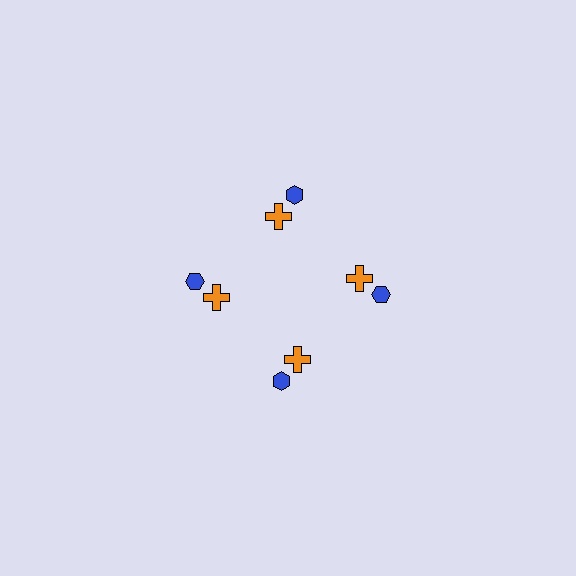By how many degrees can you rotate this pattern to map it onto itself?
The pattern maps onto itself every 90 degrees of rotation.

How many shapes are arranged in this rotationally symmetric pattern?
There are 8 shapes, arranged in 4 groups of 2.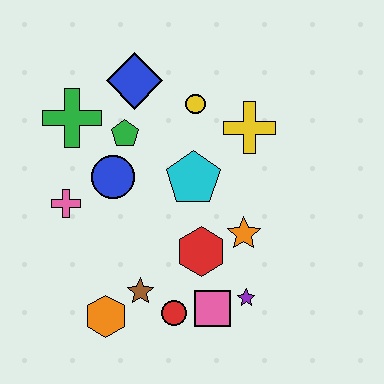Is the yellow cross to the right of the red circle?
Yes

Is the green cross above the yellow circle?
No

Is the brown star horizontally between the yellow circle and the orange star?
No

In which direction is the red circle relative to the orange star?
The red circle is below the orange star.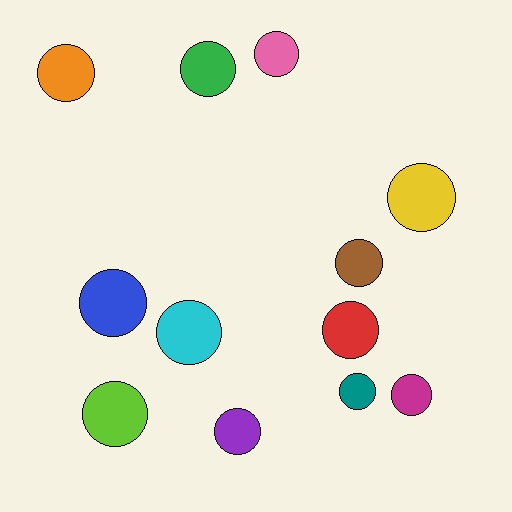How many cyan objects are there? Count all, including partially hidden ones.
There is 1 cyan object.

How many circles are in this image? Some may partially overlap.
There are 12 circles.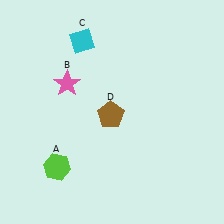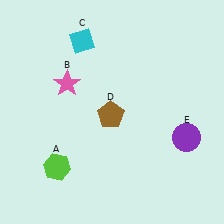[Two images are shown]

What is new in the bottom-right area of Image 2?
A purple circle (E) was added in the bottom-right area of Image 2.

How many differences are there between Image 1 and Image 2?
There is 1 difference between the two images.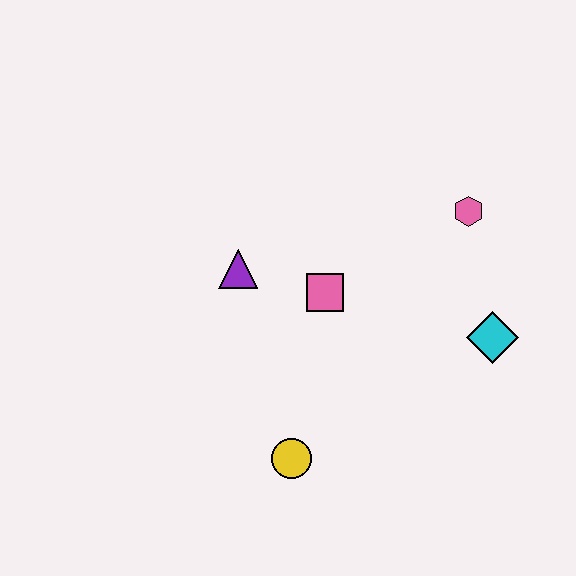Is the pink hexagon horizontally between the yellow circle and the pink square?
No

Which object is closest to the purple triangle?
The pink square is closest to the purple triangle.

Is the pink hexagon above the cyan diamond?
Yes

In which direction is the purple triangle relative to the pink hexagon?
The purple triangle is to the left of the pink hexagon.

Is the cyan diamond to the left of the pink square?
No